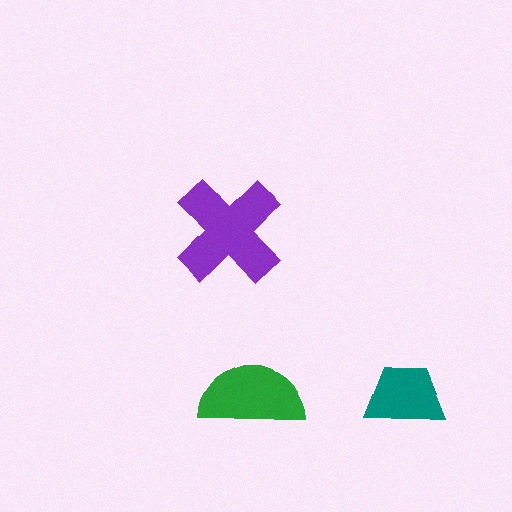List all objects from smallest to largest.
The teal trapezoid, the green semicircle, the purple cross.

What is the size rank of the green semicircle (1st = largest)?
2nd.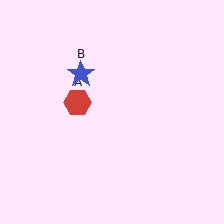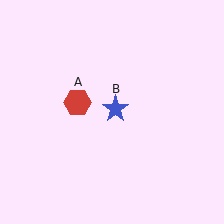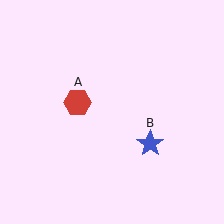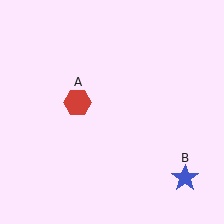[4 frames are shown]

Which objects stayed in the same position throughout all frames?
Red hexagon (object A) remained stationary.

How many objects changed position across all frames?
1 object changed position: blue star (object B).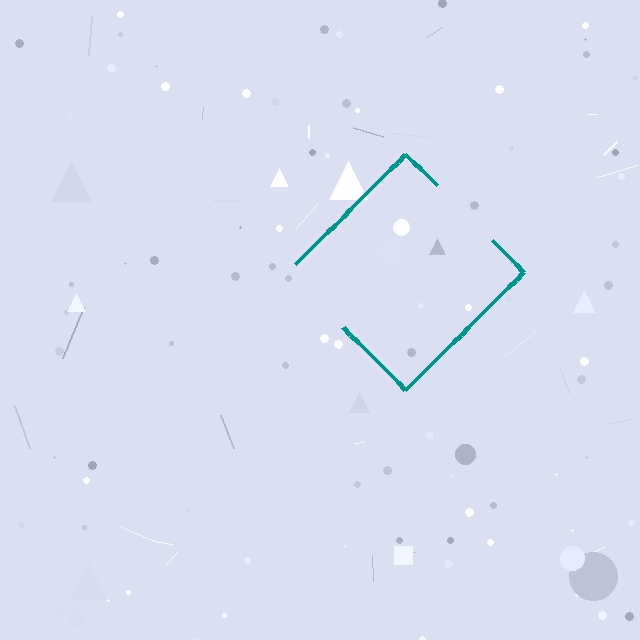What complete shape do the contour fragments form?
The contour fragments form a diamond.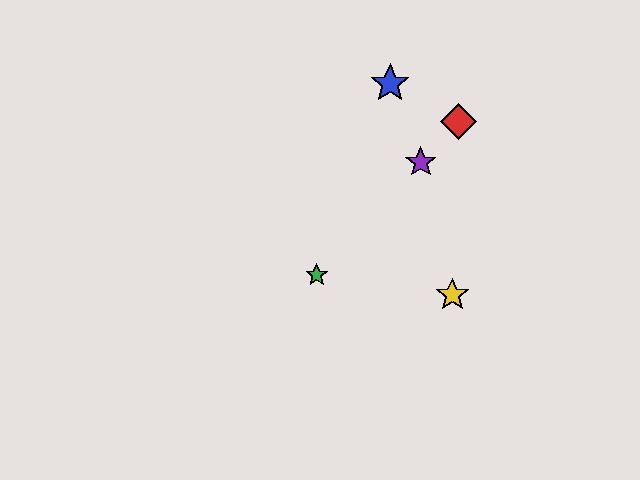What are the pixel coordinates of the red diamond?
The red diamond is at (458, 121).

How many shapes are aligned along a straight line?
3 shapes (the red diamond, the green star, the purple star) are aligned along a straight line.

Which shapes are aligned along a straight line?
The red diamond, the green star, the purple star are aligned along a straight line.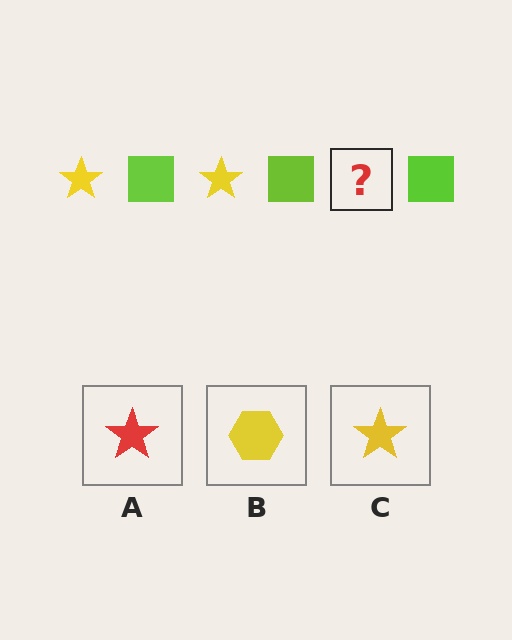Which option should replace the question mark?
Option C.